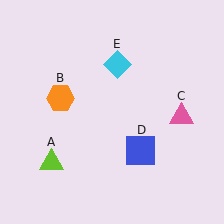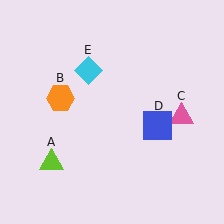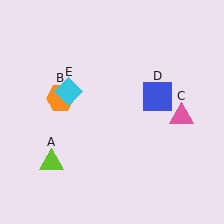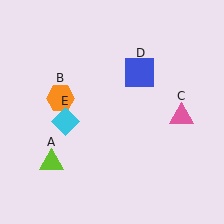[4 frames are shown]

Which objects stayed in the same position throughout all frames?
Lime triangle (object A) and orange hexagon (object B) and pink triangle (object C) remained stationary.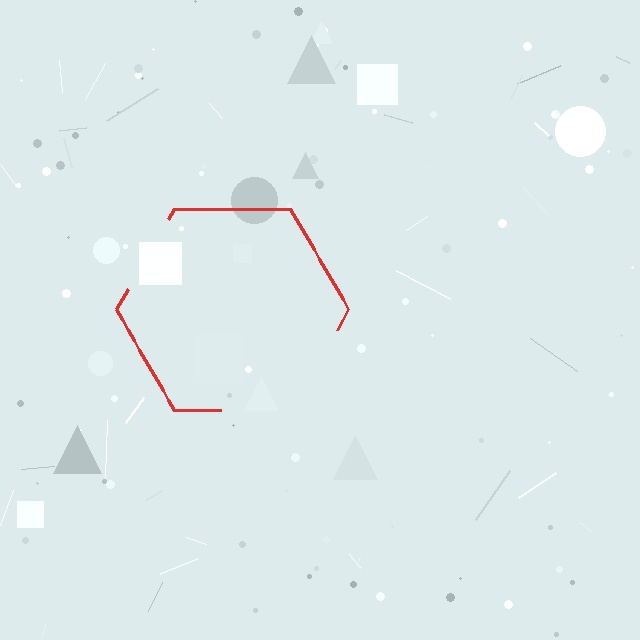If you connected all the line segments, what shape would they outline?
They would outline a hexagon.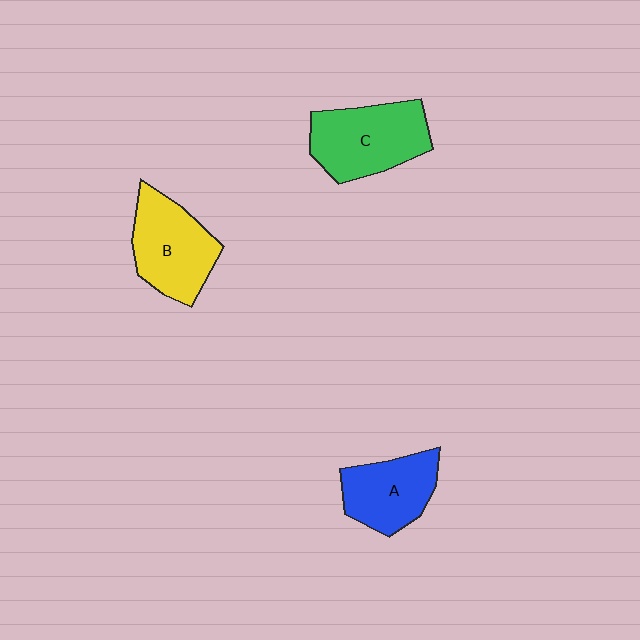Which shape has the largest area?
Shape C (green).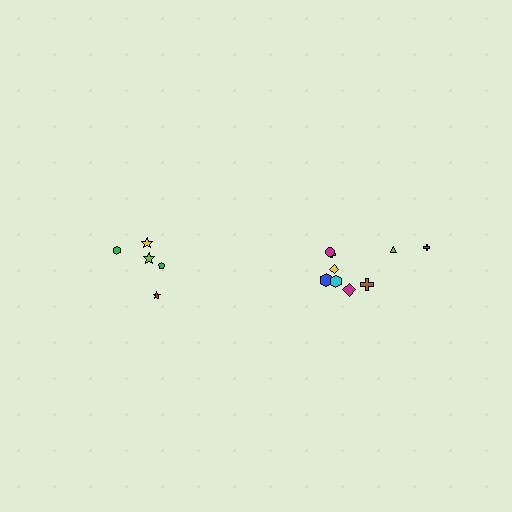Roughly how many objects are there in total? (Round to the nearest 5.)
Roughly 15 objects in total.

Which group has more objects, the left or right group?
The right group.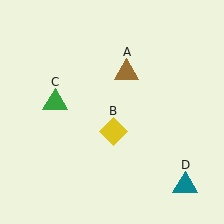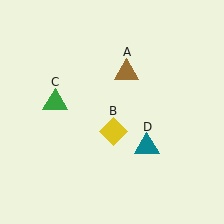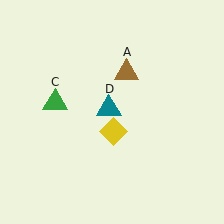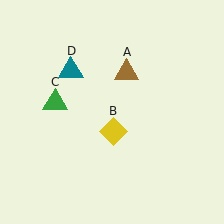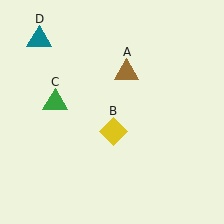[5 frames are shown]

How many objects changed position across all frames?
1 object changed position: teal triangle (object D).